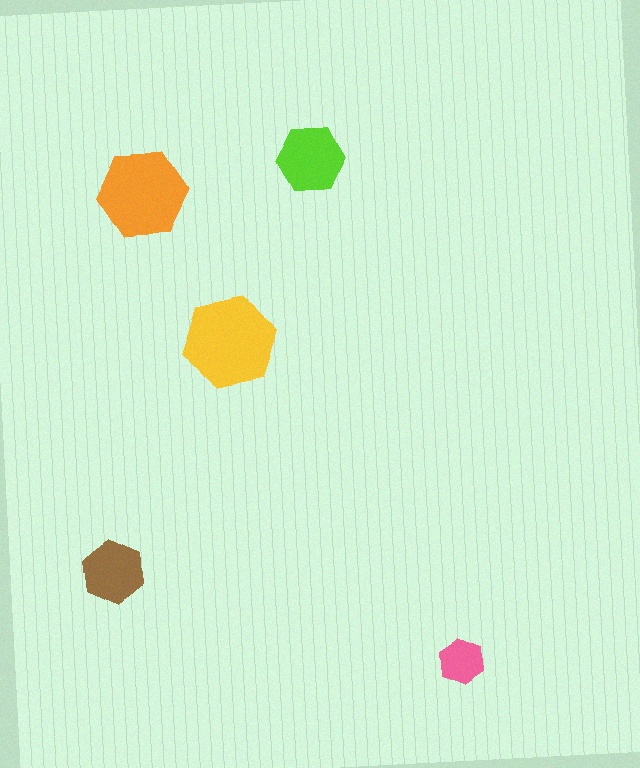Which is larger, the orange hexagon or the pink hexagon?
The orange one.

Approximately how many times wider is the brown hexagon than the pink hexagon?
About 1.5 times wider.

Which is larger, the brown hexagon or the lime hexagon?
The lime one.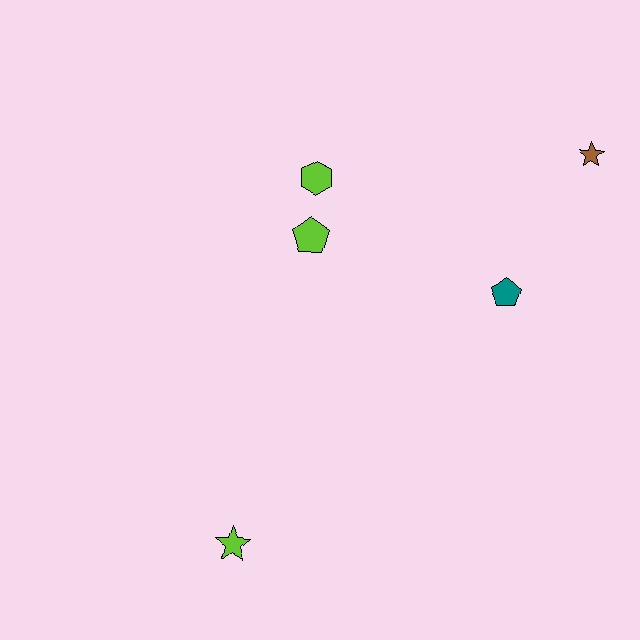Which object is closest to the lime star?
The lime pentagon is closest to the lime star.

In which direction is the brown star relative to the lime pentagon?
The brown star is to the right of the lime pentagon.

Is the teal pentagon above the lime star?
Yes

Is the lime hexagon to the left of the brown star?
Yes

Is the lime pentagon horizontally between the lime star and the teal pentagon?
Yes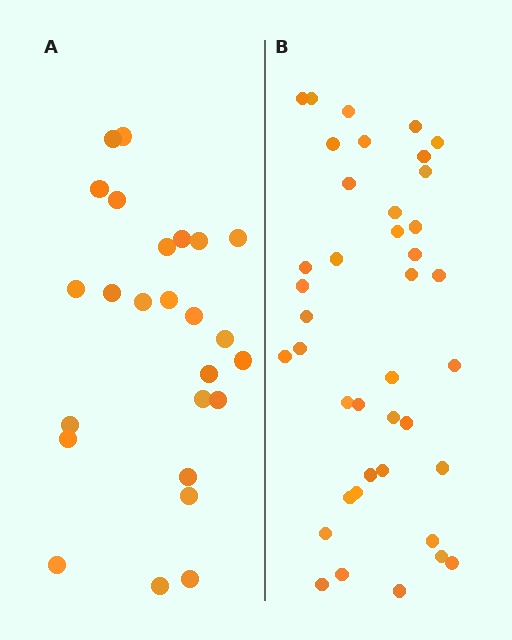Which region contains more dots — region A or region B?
Region B (the right region) has more dots.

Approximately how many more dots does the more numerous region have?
Region B has approximately 15 more dots than region A.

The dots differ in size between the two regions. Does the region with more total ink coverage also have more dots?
No. Region A has more total ink coverage because its dots are larger, but region B actually contains more individual dots. Total area can be misleading — the number of items is what matters here.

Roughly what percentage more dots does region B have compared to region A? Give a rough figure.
About 60% more.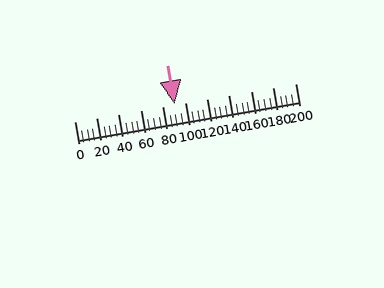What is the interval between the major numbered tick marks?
The major tick marks are spaced 20 units apart.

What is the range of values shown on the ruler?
The ruler shows values from 0 to 200.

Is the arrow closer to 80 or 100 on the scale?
The arrow is closer to 100.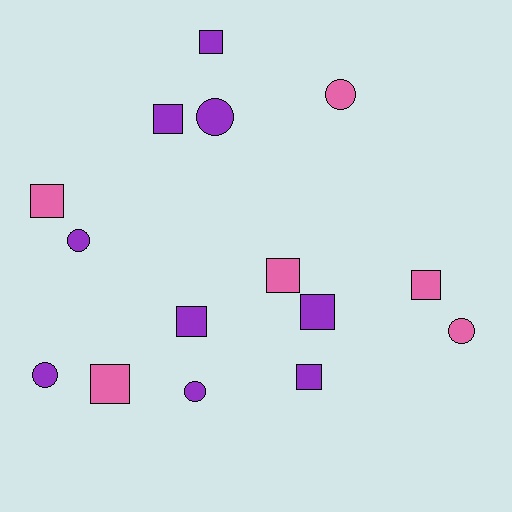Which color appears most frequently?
Purple, with 9 objects.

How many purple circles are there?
There are 4 purple circles.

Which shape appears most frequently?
Square, with 9 objects.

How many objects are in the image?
There are 15 objects.